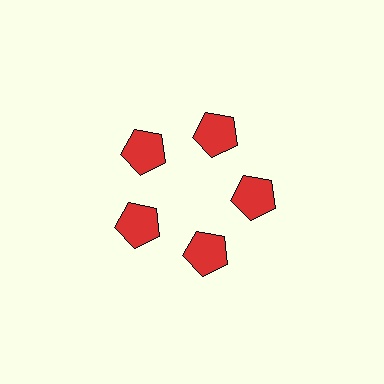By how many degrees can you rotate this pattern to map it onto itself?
The pattern maps onto itself every 72 degrees of rotation.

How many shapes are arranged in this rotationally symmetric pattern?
There are 5 shapes, arranged in 5 groups of 1.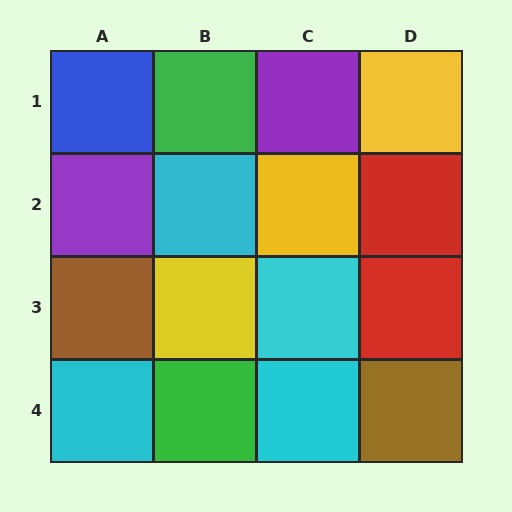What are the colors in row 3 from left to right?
Brown, yellow, cyan, red.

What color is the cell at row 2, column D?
Red.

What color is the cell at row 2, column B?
Cyan.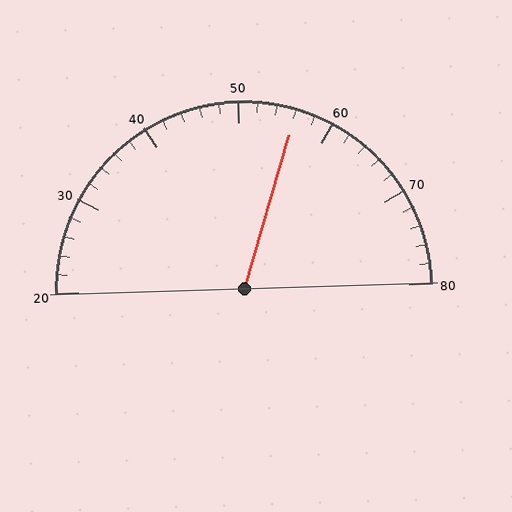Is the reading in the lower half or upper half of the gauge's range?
The reading is in the upper half of the range (20 to 80).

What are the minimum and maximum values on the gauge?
The gauge ranges from 20 to 80.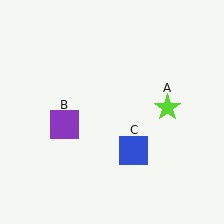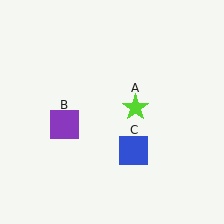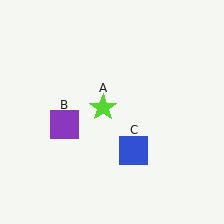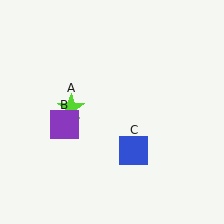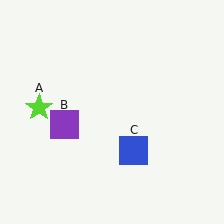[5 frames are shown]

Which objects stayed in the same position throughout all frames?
Purple square (object B) and blue square (object C) remained stationary.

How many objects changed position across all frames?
1 object changed position: lime star (object A).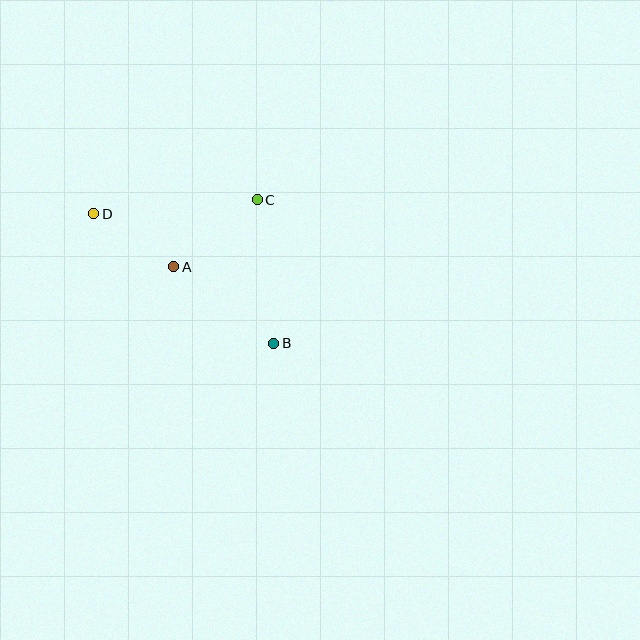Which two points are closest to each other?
Points A and D are closest to each other.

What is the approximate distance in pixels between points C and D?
The distance between C and D is approximately 164 pixels.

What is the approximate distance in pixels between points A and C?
The distance between A and C is approximately 107 pixels.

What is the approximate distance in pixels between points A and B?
The distance between A and B is approximately 126 pixels.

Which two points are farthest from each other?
Points B and D are farthest from each other.